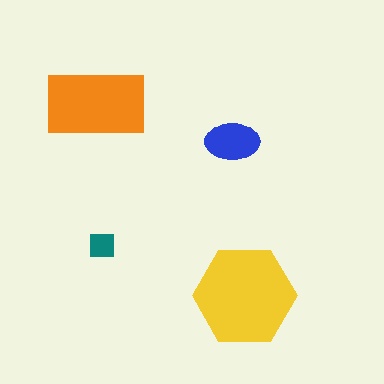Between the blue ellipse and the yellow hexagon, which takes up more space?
The yellow hexagon.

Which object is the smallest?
The teal square.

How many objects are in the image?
There are 4 objects in the image.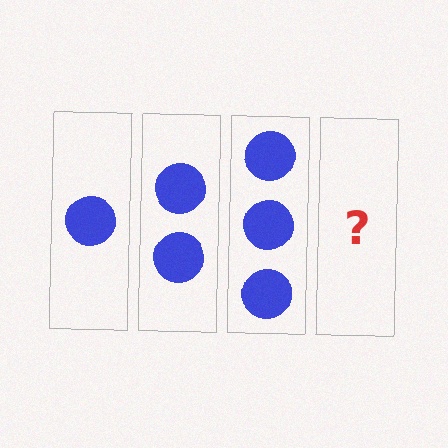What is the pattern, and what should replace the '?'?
The pattern is that each step adds one more circle. The '?' should be 4 circles.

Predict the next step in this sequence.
The next step is 4 circles.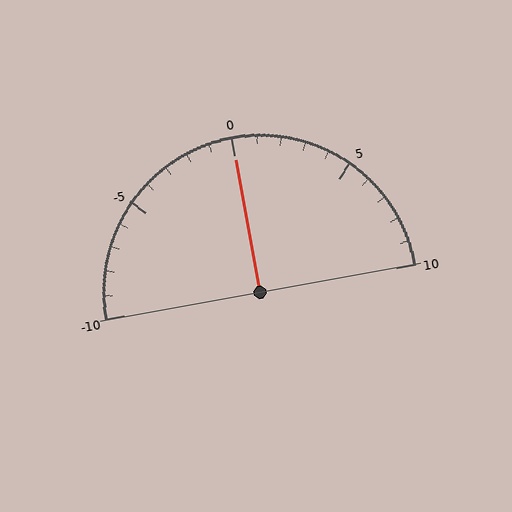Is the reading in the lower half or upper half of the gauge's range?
The reading is in the upper half of the range (-10 to 10).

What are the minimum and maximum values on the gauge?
The gauge ranges from -10 to 10.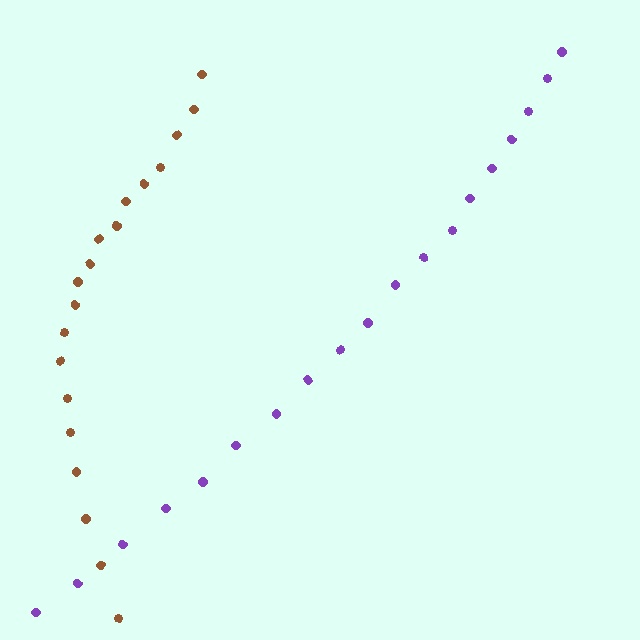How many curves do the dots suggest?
There are 2 distinct paths.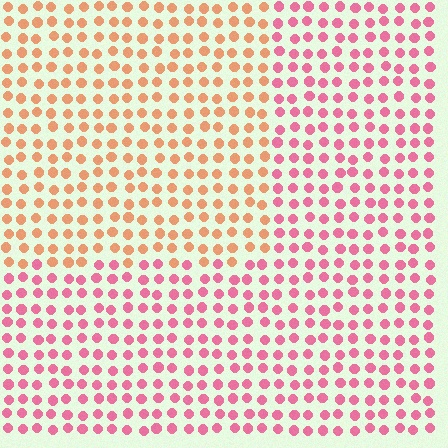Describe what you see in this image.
The image is filled with small pink elements in a uniform arrangement. A rectangle-shaped region is visible where the elements are tinted to a slightly different hue, forming a subtle color boundary.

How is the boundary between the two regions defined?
The boundary is defined purely by a slight shift in hue (about 44 degrees). Spacing, size, and orientation are identical on both sides.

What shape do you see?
I see a rectangle.